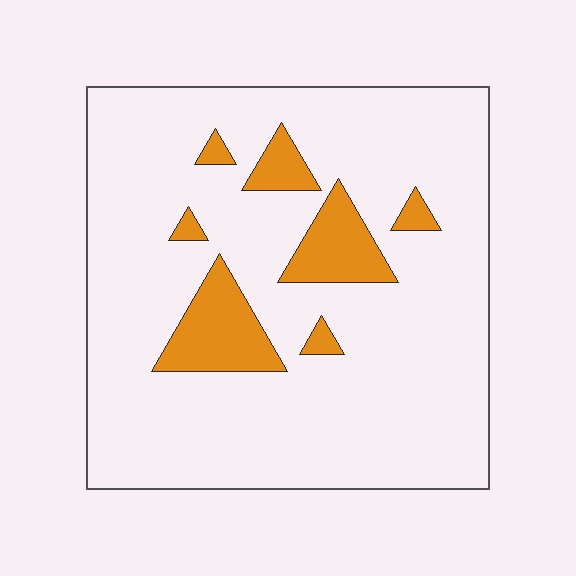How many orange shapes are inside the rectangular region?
7.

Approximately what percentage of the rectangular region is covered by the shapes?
Approximately 15%.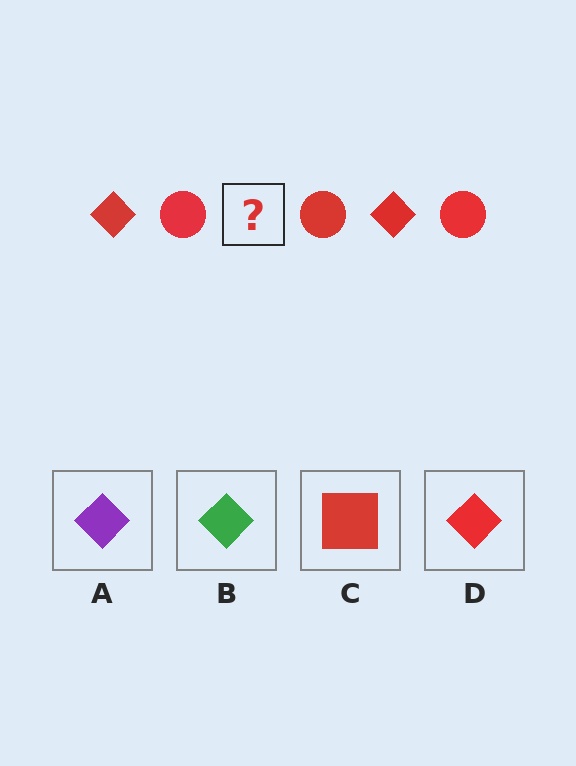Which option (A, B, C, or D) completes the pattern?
D.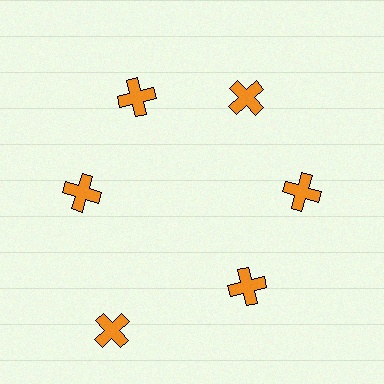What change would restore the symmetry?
The symmetry would be restored by moving it inward, back onto the ring so that all 6 crosses sit at equal angles and equal distance from the center.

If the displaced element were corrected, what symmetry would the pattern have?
It would have 6-fold rotational symmetry — the pattern would map onto itself every 60 degrees.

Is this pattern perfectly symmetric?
No. The 6 orange crosses are arranged in a ring, but one element near the 7 o'clock position is pushed outward from the center, breaking the 6-fold rotational symmetry.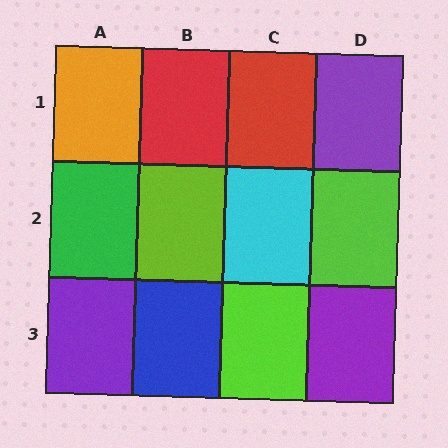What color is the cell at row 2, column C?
Cyan.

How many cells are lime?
3 cells are lime.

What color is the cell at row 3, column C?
Lime.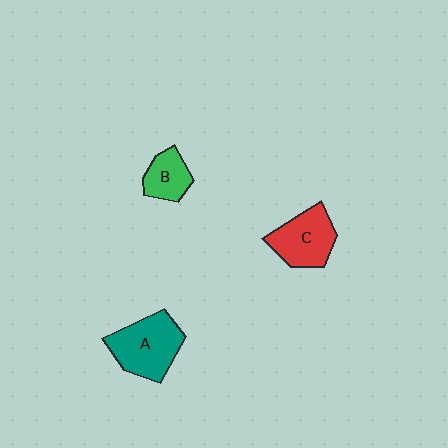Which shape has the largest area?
Shape A (teal).